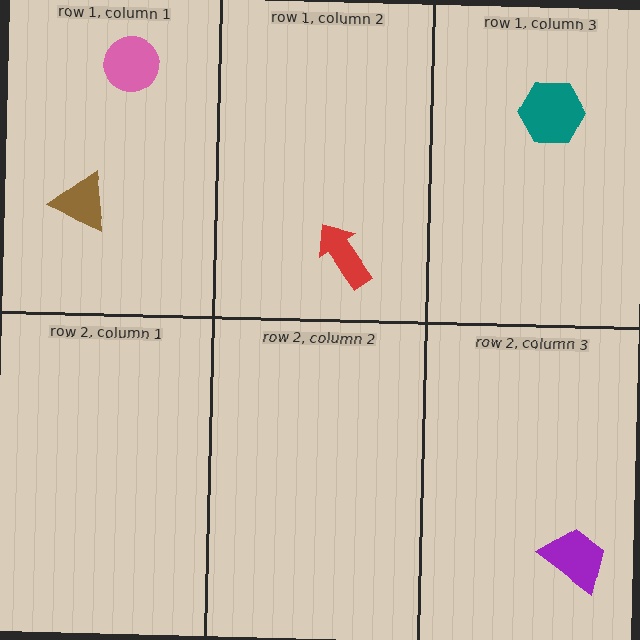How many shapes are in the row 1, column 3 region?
1.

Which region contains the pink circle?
The row 1, column 1 region.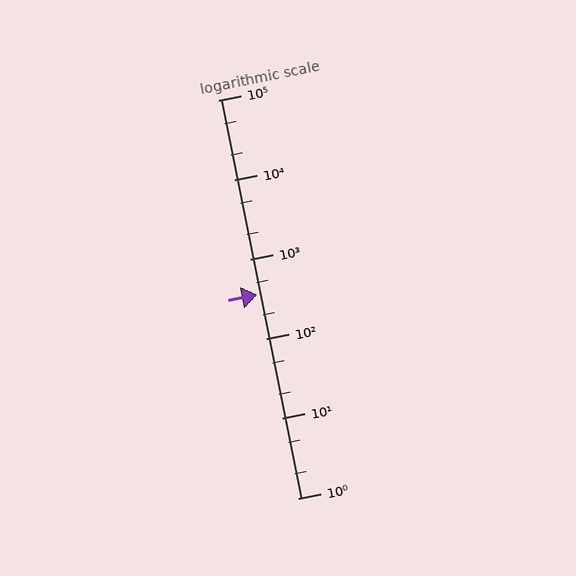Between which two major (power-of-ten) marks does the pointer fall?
The pointer is between 100 and 1000.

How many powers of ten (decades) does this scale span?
The scale spans 5 decades, from 1 to 100000.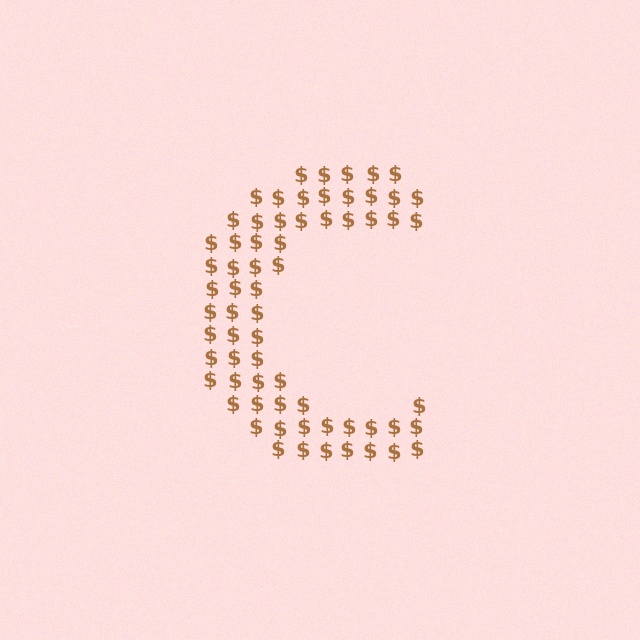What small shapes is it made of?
It is made of small dollar signs.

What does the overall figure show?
The overall figure shows the letter C.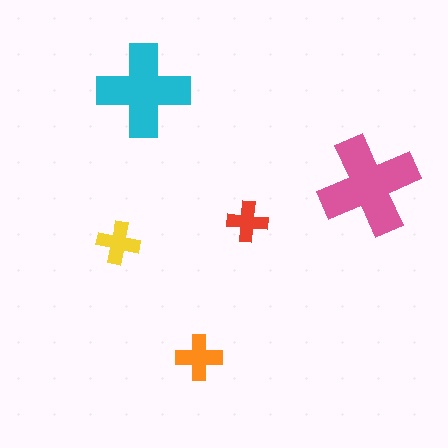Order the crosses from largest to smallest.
the pink one, the cyan one, the orange one, the yellow one, the red one.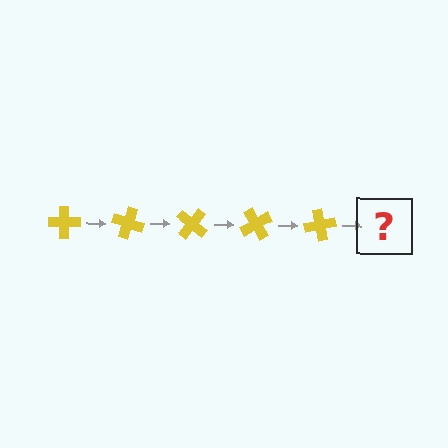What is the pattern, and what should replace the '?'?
The pattern is that the cross rotates 20 degrees each step. The '?' should be a yellow cross rotated 100 degrees.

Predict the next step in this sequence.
The next step is a yellow cross rotated 100 degrees.